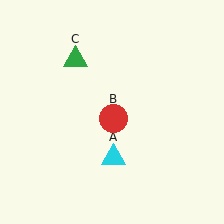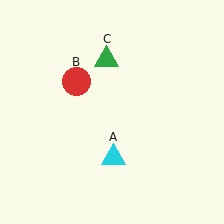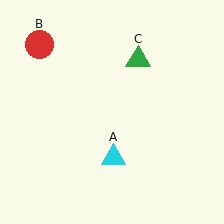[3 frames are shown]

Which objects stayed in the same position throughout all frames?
Cyan triangle (object A) remained stationary.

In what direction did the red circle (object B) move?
The red circle (object B) moved up and to the left.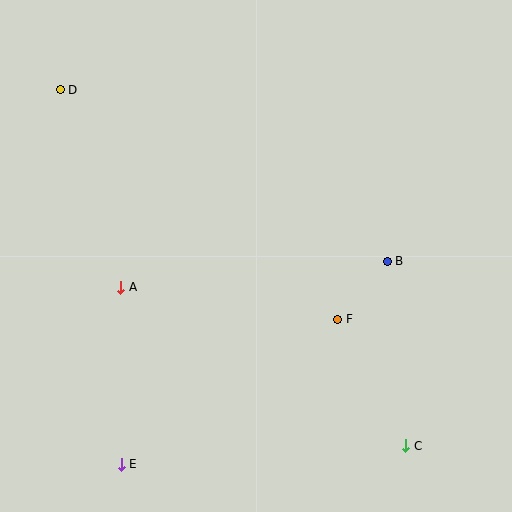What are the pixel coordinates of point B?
Point B is at (387, 261).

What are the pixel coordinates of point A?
Point A is at (121, 287).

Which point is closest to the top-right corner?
Point B is closest to the top-right corner.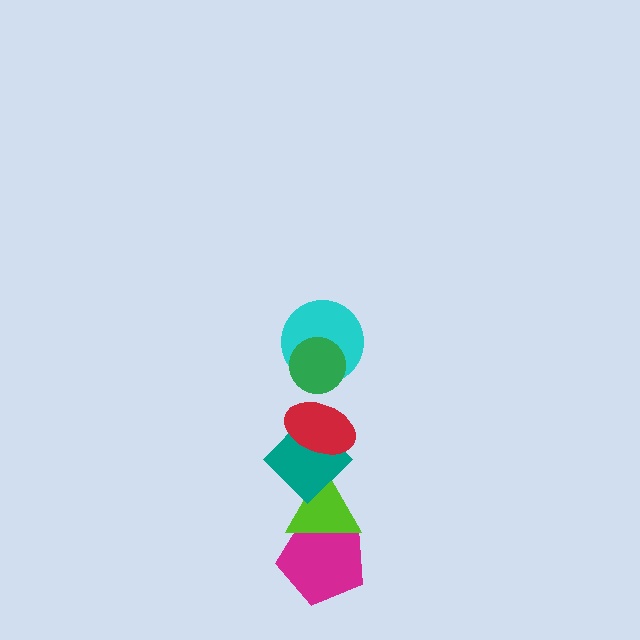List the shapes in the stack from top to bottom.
From top to bottom: the green circle, the cyan circle, the red ellipse, the teal diamond, the lime triangle, the magenta pentagon.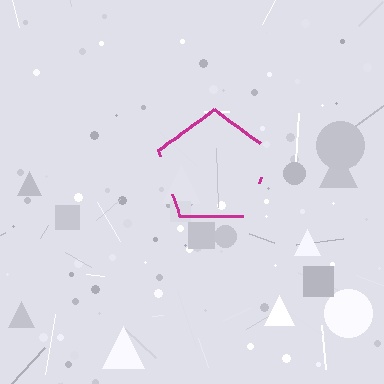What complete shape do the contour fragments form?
The contour fragments form a pentagon.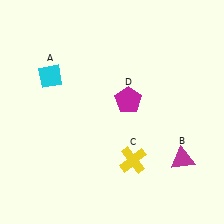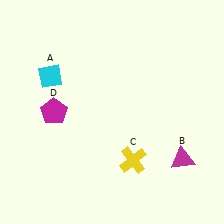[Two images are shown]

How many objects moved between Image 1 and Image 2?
1 object moved between the two images.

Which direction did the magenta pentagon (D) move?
The magenta pentagon (D) moved left.